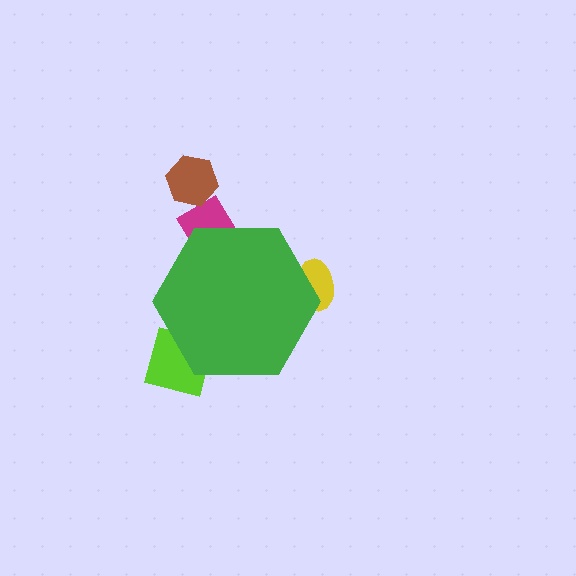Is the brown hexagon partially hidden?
No, the brown hexagon is fully visible.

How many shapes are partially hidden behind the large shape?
3 shapes are partially hidden.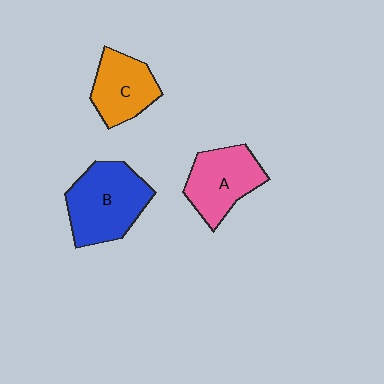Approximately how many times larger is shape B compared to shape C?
Approximately 1.4 times.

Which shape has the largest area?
Shape B (blue).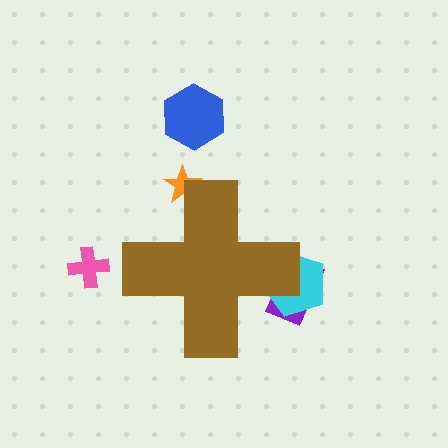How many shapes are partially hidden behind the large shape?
3 shapes are partially hidden.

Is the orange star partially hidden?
Yes, the orange star is partially hidden behind the brown cross.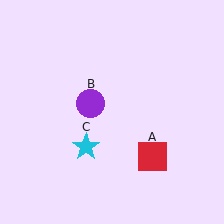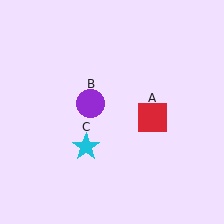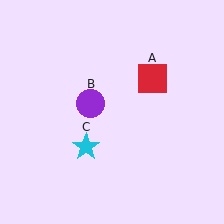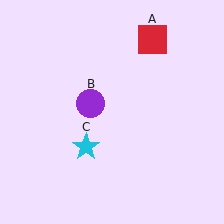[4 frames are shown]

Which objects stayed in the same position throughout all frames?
Purple circle (object B) and cyan star (object C) remained stationary.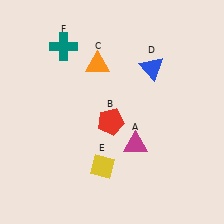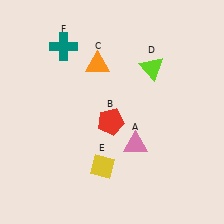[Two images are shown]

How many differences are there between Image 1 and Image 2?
There are 2 differences between the two images.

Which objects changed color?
A changed from magenta to pink. D changed from blue to lime.